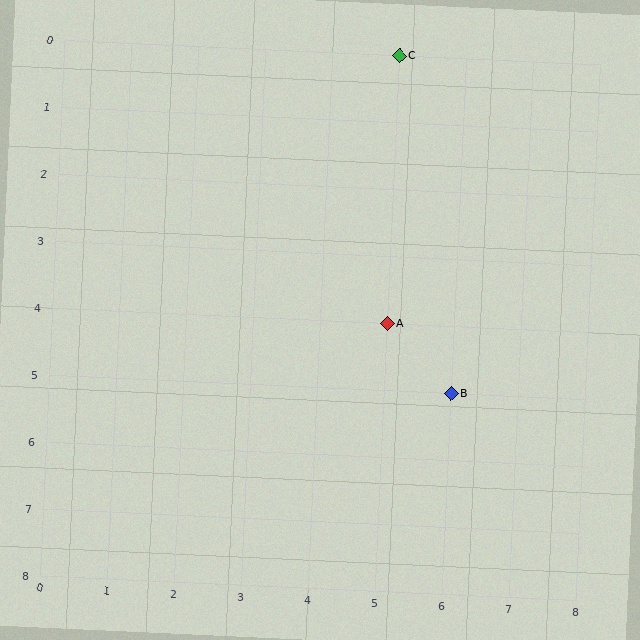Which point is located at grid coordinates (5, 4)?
Point A is at (5, 4).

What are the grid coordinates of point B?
Point B is at grid coordinates (6, 5).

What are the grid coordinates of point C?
Point C is at grid coordinates (5, 0).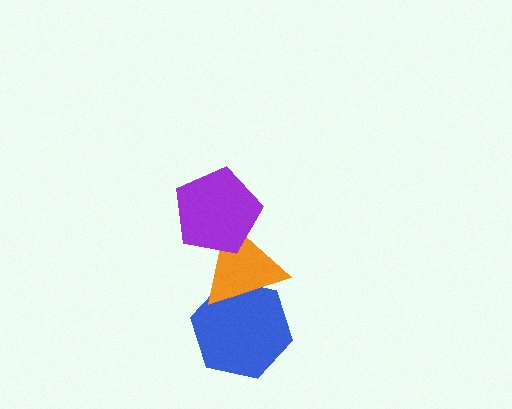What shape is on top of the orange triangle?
The purple pentagon is on top of the orange triangle.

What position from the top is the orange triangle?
The orange triangle is 2nd from the top.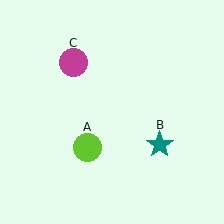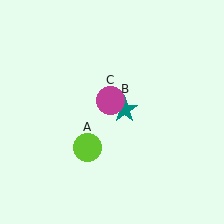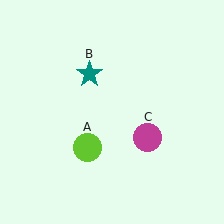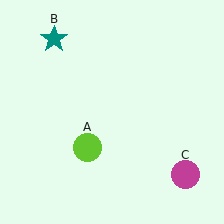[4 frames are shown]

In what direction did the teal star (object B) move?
The teal star (object B) moved up and to the left.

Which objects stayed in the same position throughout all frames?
Lime circle (object A) remained stationary.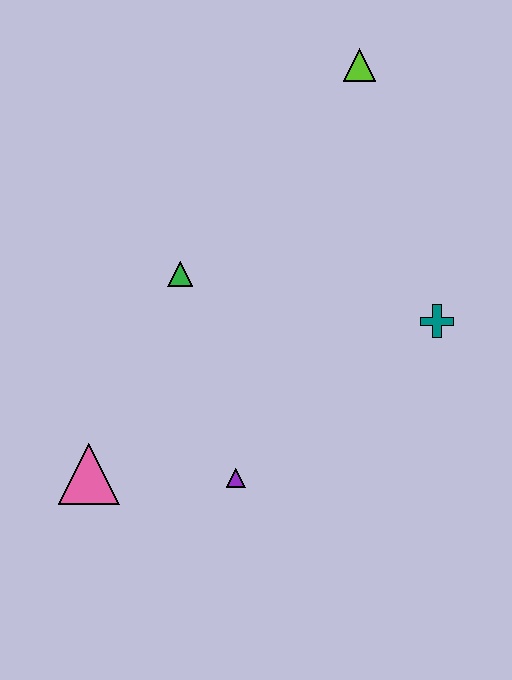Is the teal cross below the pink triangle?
No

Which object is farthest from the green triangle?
The lime triangle is farthest from the green triangle.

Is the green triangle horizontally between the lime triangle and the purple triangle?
No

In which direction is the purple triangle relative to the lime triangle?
The purple triangle is below the lime triangle.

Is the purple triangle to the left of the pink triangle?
No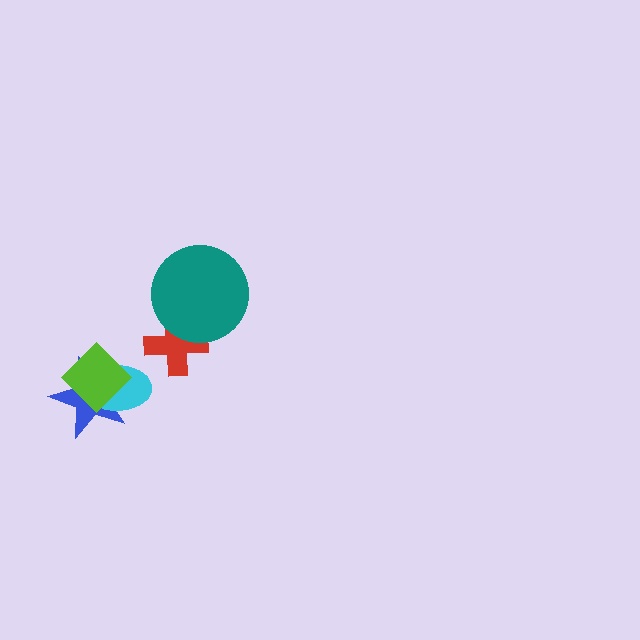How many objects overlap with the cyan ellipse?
2 objects overlap with the cyan ellipse.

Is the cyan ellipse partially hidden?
Yes, it is partially covered by another shape.